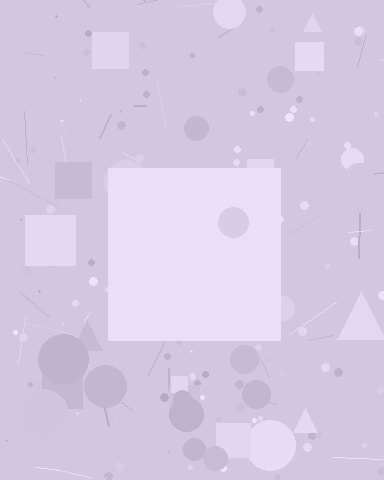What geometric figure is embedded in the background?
A square is embedded in the background.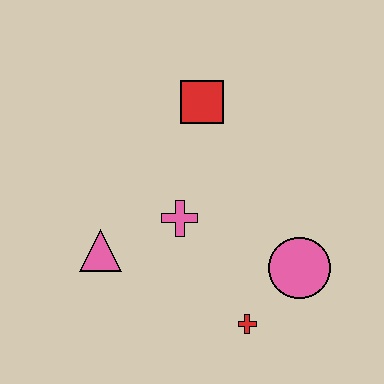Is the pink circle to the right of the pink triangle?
Yes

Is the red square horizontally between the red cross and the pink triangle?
Yes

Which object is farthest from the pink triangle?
The pink circle is farthest from the pink triangle.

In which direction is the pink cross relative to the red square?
The pink cross is below the red square.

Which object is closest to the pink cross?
The pink triangle is closest to the pink cross.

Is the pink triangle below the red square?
Yes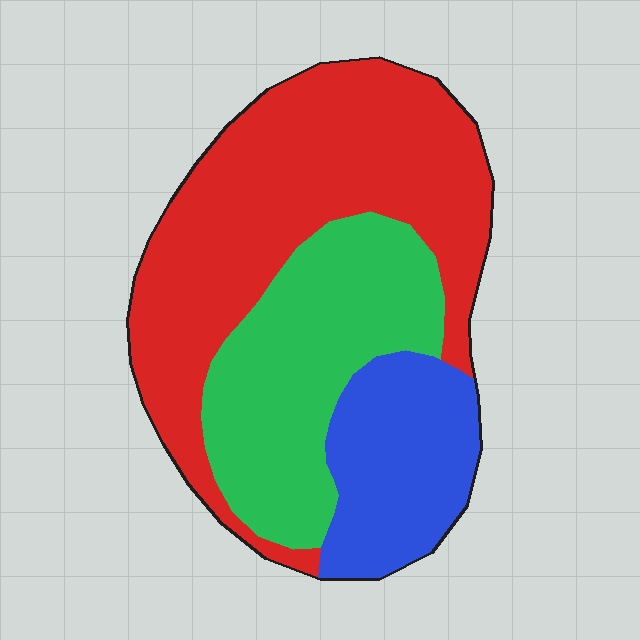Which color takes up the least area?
Blue, at roughly 20%.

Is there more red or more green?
Red.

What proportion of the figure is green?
Green takes up about one third (1/3) of the figure.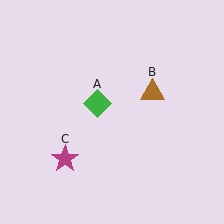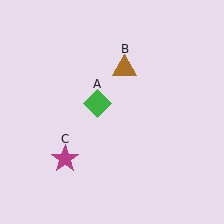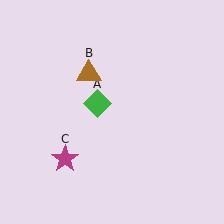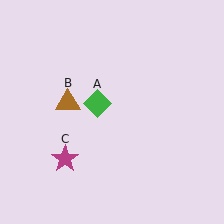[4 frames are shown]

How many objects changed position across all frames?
1 object changed position: brown triangle (object B).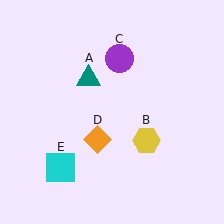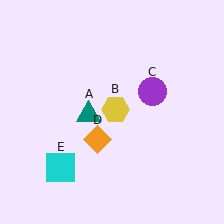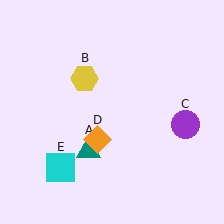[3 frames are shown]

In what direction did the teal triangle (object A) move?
The teal triangle (object A) moved down.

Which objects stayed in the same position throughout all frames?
Orange diamond (object D) and cyan square (object E) remained stationary.